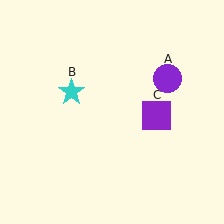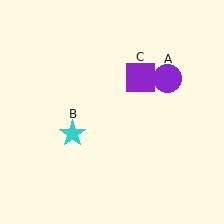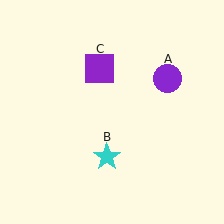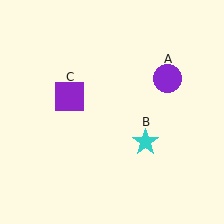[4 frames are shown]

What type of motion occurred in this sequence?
The cyan star (object B), purple square (object C) rotated counterclockwise around the center of the scene.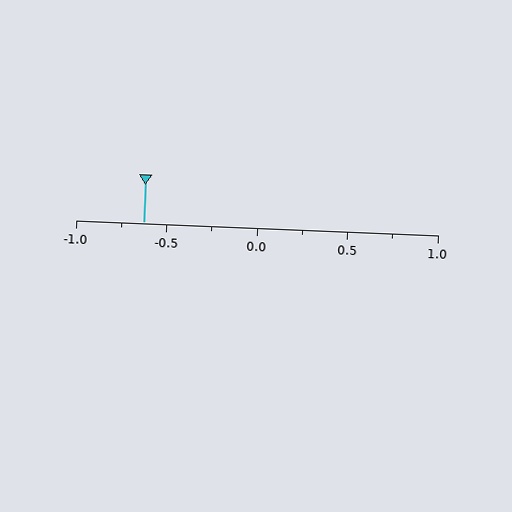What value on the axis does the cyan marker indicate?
The marker indicates approximately -0.62.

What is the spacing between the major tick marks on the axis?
The major ticks are spaced 0.5 apart.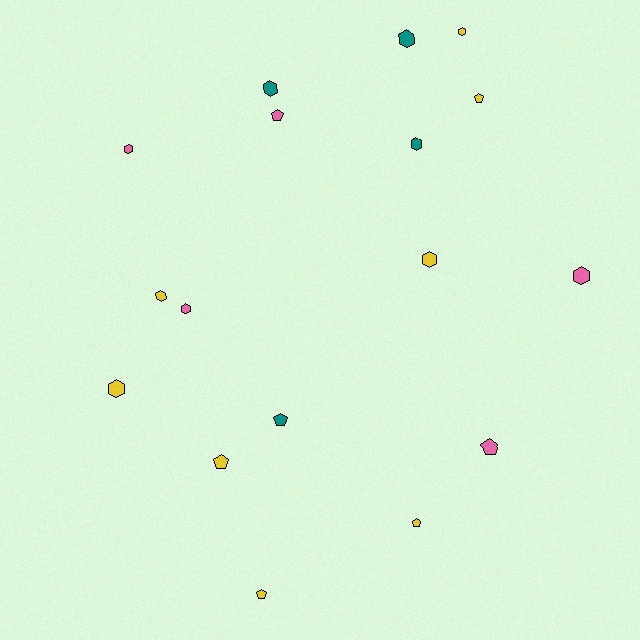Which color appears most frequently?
Yellow, with 8 objects.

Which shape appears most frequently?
Hexagon, with 10 objects.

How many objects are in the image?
There are 17 objects.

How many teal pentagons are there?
There is 1 teal pentagon.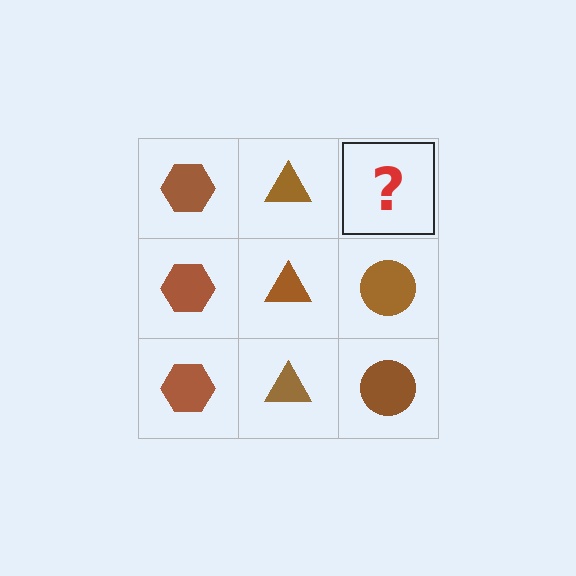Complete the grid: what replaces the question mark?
The question mark should be replaced with a brown circle.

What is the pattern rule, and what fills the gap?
The rule is that each column has a consistent shape. The gap should be filled with a brown circle.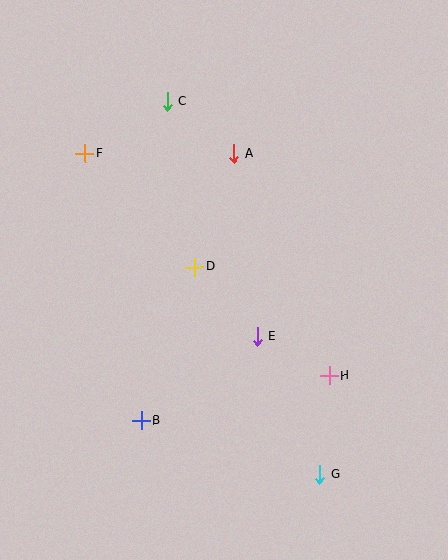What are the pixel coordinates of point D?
Point D is at (194, 267).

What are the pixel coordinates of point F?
Point F is at (85, 153).